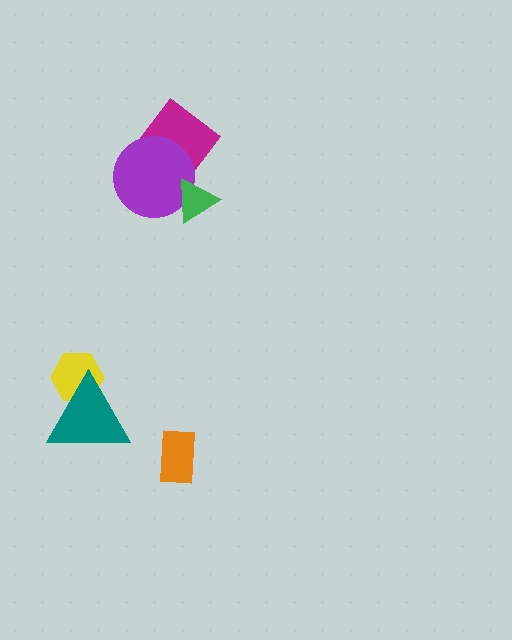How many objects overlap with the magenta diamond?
1 object overlaps with the magenta diamond.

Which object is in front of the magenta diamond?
The purple circle is in front of the magenta diamond.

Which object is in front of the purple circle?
The green triangle is in front of the purple circle.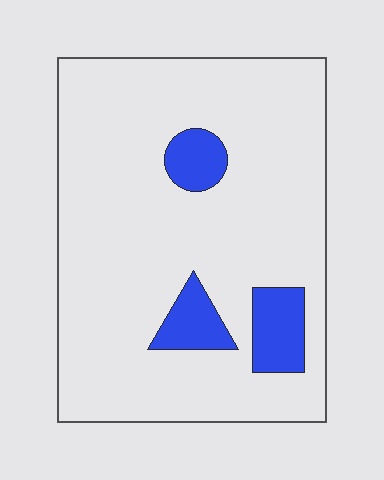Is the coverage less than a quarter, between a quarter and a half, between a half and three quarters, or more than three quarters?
Less than a quarter.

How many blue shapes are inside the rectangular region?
3.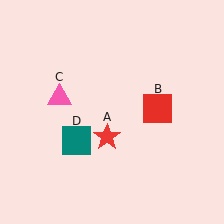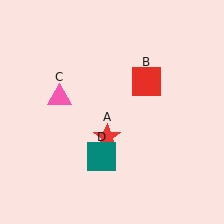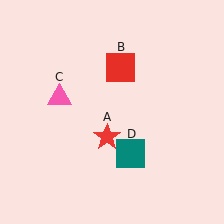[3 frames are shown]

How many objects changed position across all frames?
2 objects changed position: red square (object B), teal square (object D).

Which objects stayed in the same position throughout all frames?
Red star (object A) and pink triangle (object C) remained stationary.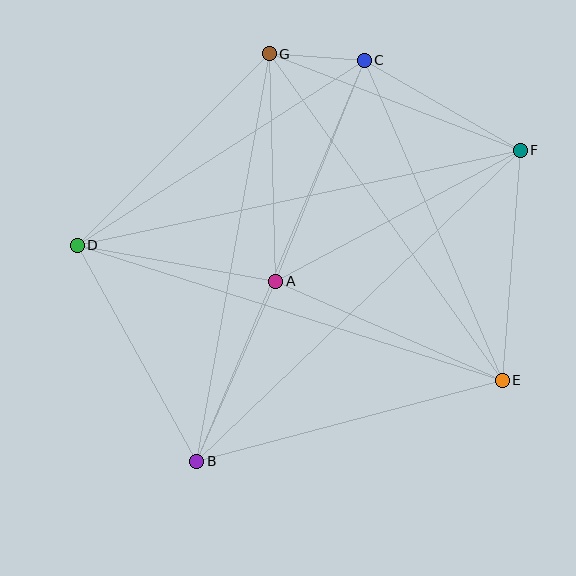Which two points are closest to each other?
Points C and G are closest to each other.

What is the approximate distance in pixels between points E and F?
The distance between E and F is approximately 231 pixels.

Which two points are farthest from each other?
Points D and F are farthest from each other.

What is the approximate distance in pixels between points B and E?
The distance between B and E is approximately 316 pixels.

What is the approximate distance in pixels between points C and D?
The distance between C and D is approximately 341 pixels.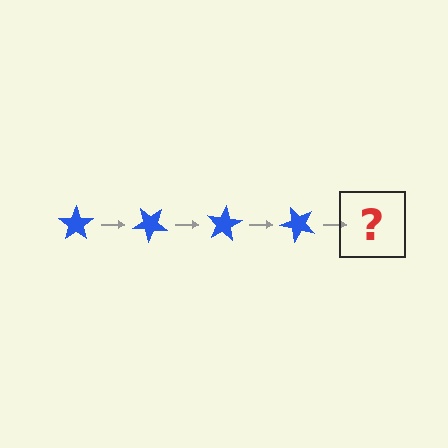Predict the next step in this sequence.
The next step is a blue star rotated 160 degrees.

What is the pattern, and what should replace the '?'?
The pattern is that the star rotates 40 degrees each step. The '?' should be a blue star rotated 160 degrees.